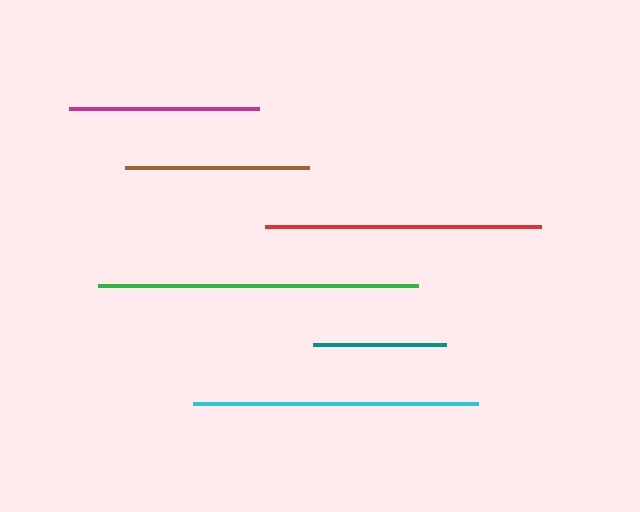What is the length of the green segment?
The green segment is approximately 320 pixels long.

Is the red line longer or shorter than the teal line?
The red line is longer than the teal line.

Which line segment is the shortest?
The teal line is the shortest at approximately 133 pixels.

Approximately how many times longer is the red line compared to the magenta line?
The red line is approximately 1.5 times the length of the magenta line.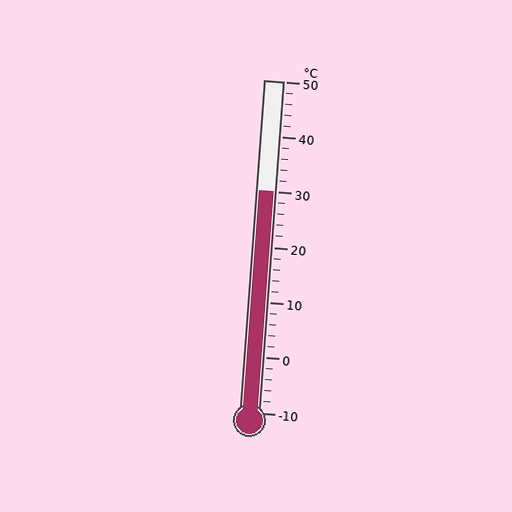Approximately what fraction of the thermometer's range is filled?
The thermometer is filled to approximately 65% of its range.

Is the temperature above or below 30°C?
The temperature is at 30°C.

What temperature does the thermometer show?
The thermometer shows approximately 30°C.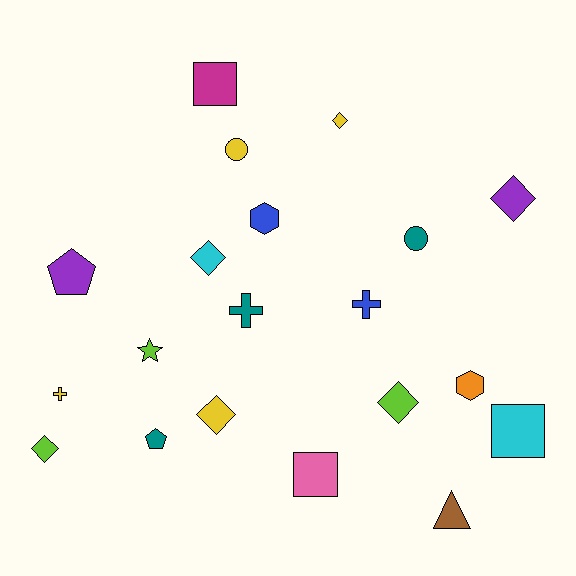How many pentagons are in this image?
There are 2 pentagons.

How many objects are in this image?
There are 20 objects.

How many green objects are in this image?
There are no green objects.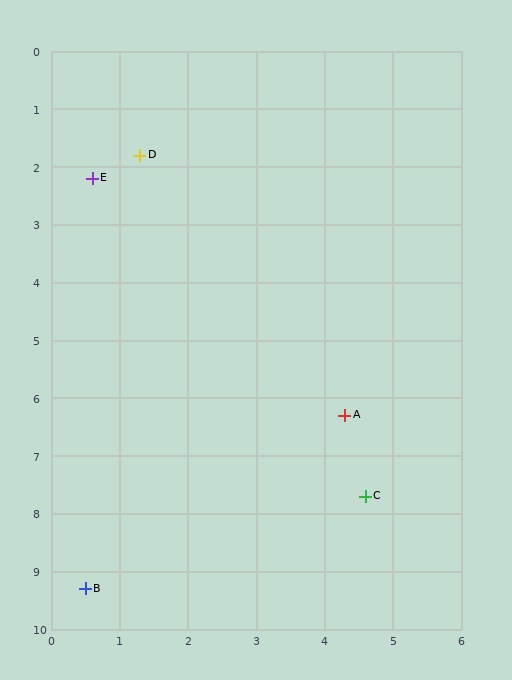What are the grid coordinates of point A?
Point A is at approximately (4.3, 6.3).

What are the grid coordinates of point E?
Point E is at approximately (0.6, 2.2).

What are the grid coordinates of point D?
Point D is at approximately (1.3, 1.8).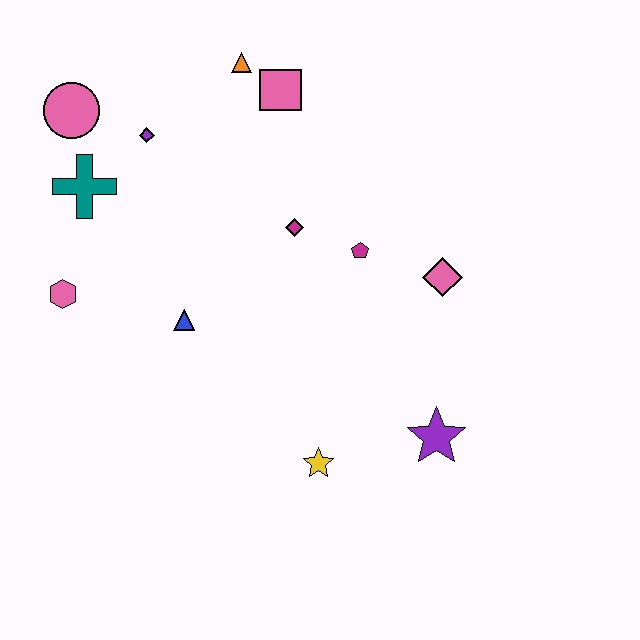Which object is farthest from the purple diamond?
The purple star is farthest from the purple diamond.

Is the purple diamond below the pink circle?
Yes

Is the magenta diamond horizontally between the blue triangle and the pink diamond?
Yes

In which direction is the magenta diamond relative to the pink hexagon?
The magenta diamond is to the right of the pink hexagon.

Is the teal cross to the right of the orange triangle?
No